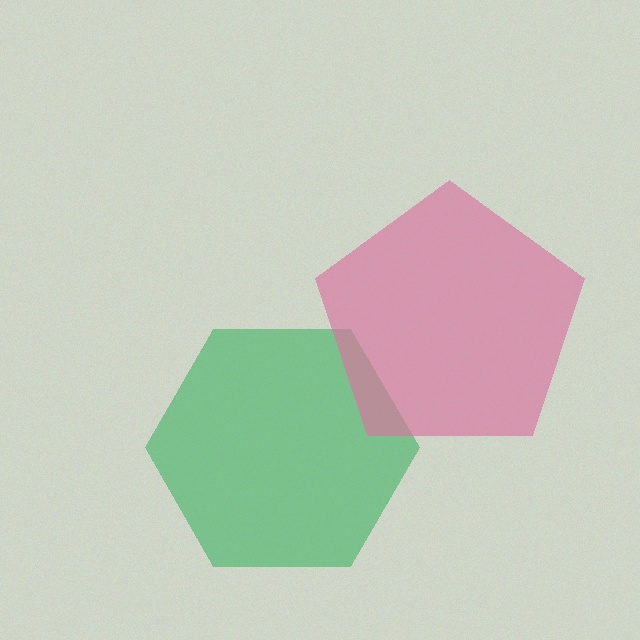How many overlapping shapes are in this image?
There are 2 overlapping shapes in the image.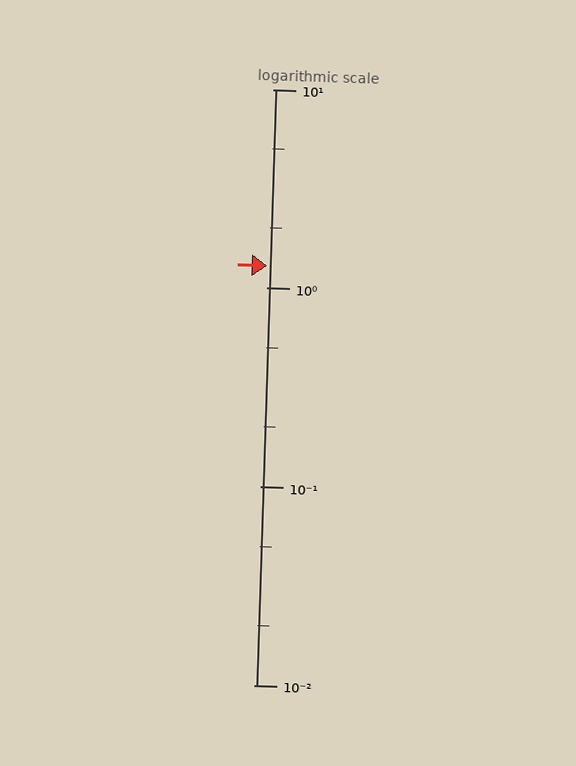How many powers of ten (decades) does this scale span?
The scale spans 3 decades, from 0.01 to 10.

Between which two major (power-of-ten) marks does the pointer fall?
The pointer is between 1 and 10.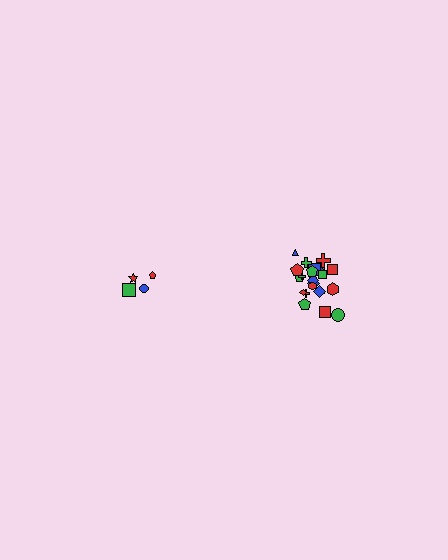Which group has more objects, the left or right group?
The right group.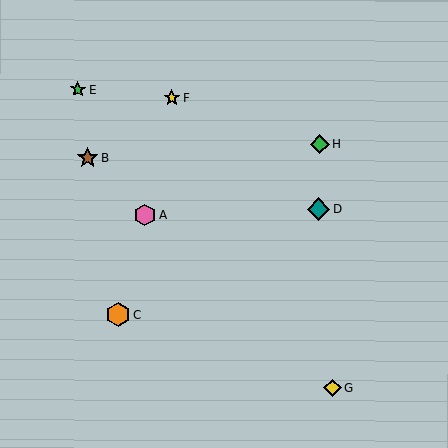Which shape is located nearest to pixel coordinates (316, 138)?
The green diamond (labeled H) at (320, 145) is nearest to that location.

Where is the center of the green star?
The center of the green star is at (78, 89).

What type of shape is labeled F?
Shape F is a yellow star.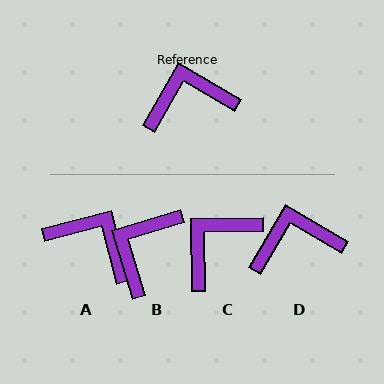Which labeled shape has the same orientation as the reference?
D.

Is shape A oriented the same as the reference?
No, it is off by about 45 degrees.